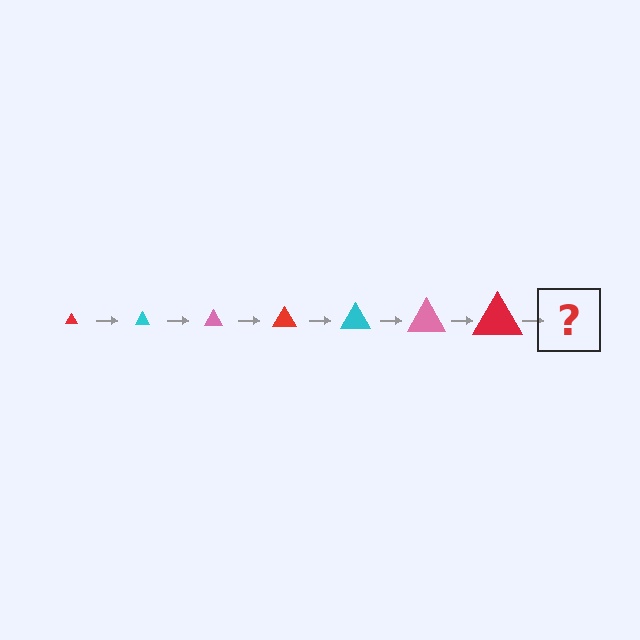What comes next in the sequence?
The next element should be a cyan triangle, larger than the previous one.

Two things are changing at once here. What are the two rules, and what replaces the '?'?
The two rules are that the triangle grows larger each step and the color cycles through red, cyan, and pink. The '?' should be a cyan triangle, larger than the previous one.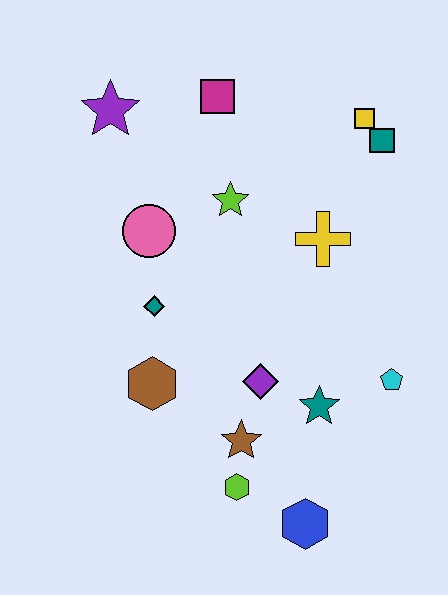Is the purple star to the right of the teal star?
No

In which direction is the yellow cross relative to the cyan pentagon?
The yellow cross is above the cyan pentagon.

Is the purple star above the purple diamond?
Yes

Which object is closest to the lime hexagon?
The brown star is closest to the lime hexagon.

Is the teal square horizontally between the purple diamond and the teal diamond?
No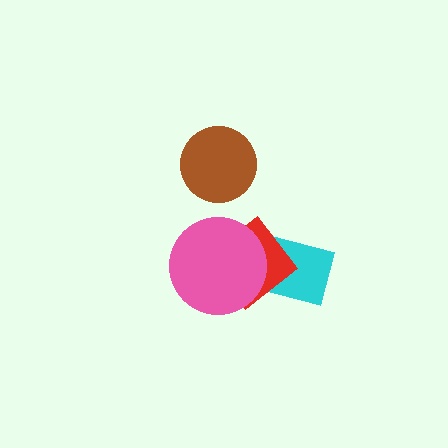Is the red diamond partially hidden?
Yes, it is partially covered by another shape.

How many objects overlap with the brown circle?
0 objects overlap with the brown circle.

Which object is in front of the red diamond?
The pink circle is in front of the red diamond.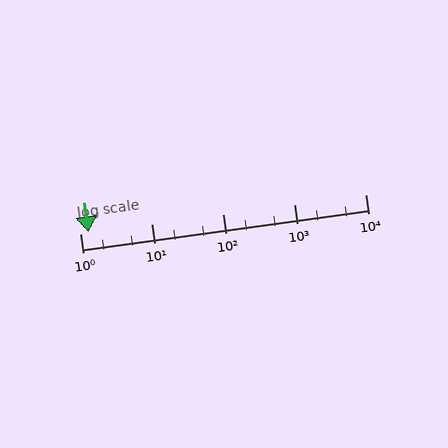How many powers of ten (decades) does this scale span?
The scale spans 4 decades, from 1 to 10000.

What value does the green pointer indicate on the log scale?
The pointer indicates approximately 1.3.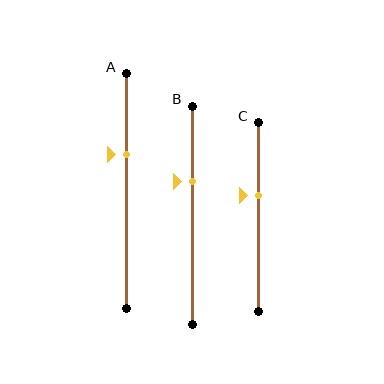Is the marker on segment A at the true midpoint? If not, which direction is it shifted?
No, the marker on segment A is shifted upward by about 16% of the segment length.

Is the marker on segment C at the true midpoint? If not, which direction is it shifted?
No, the marker on segment C is shifted upward by about 11% of the segment length.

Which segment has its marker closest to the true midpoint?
Segment C has its marker closest to the true midpoint.